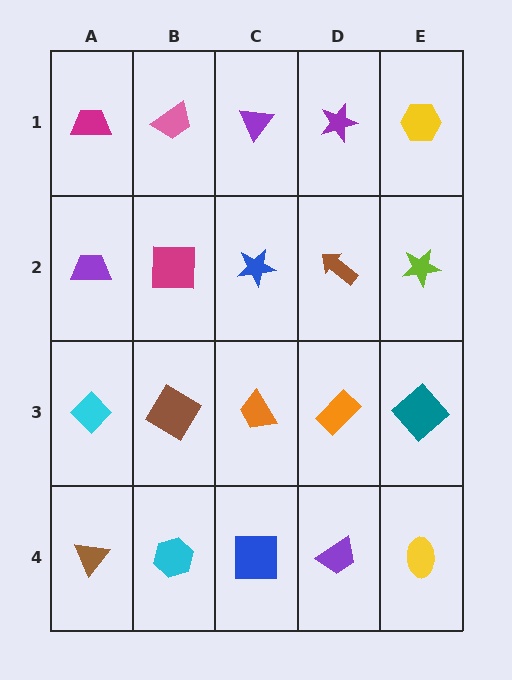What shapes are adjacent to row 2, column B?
A pink trapezoid (row 1, column B), a brown diamond (row 3, column B), a purple trapezoid (row 2, column A), a blue star (row 2, column C).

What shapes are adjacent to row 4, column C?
An orange trapezoid (row 3, column C), a cyan hexagon (row 4, column B), a purple trapezoid (row 4, column D).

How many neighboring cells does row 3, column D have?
4.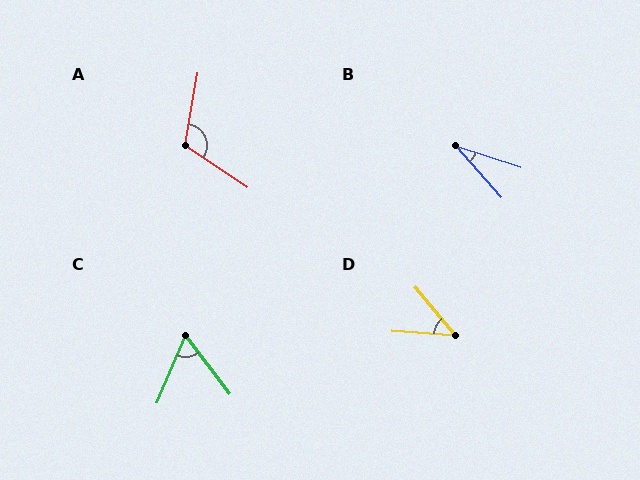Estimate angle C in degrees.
Approximately 60 degrees.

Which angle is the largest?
A, at approximately 114 degrees.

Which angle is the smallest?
B, at approximately 30 degrees.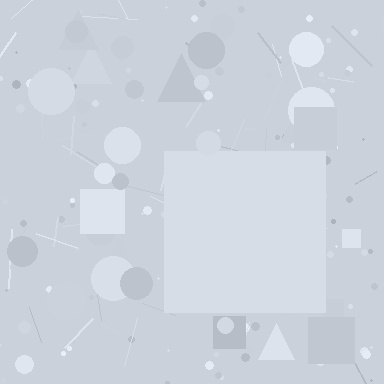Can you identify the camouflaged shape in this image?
The camouflaged shape is a square.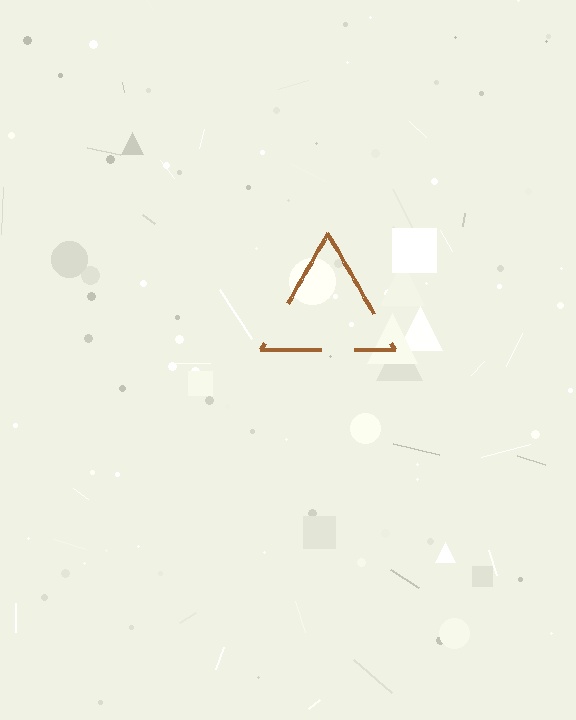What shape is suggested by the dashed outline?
The dashed outline suggests a triangle.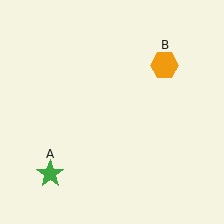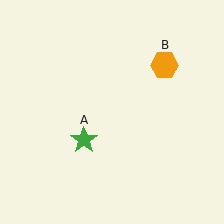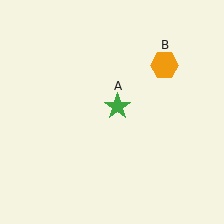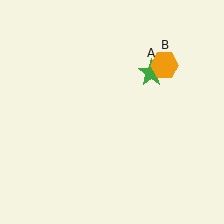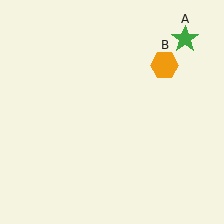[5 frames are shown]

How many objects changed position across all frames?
1 object changed position: green star (object A).